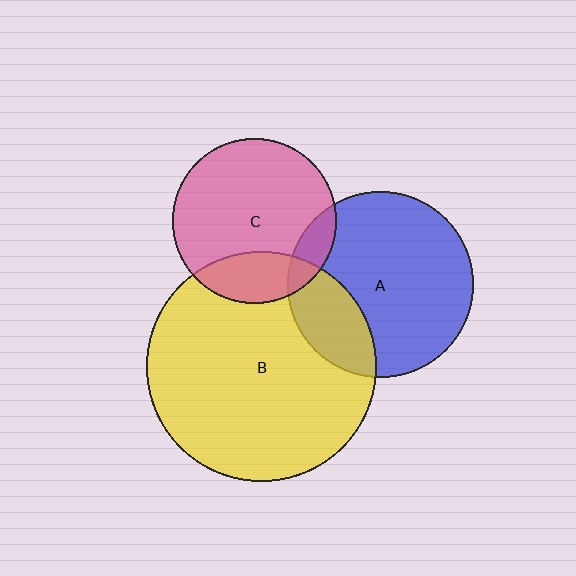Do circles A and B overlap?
Yes.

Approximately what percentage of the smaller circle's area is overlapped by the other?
Approximately 25%.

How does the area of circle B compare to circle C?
Approximately 2.0 times.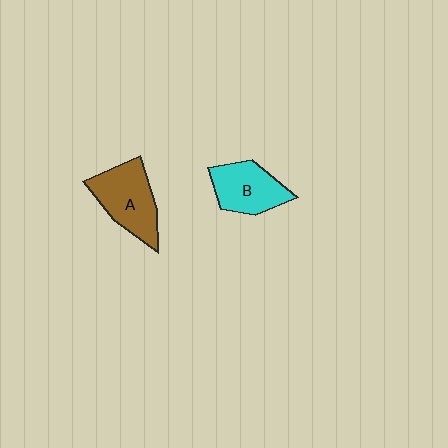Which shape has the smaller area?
Shape B (cyan).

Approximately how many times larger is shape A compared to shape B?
Approximately 1.2 times.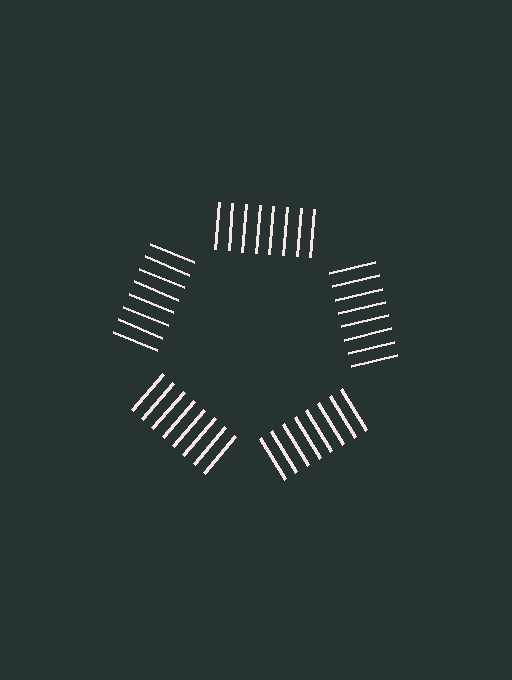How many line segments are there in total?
40 — 8 along each of the 5 edges.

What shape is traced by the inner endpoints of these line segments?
An illusory pentagon — the line segments terminate on its edges but no continuous stroke is drawn.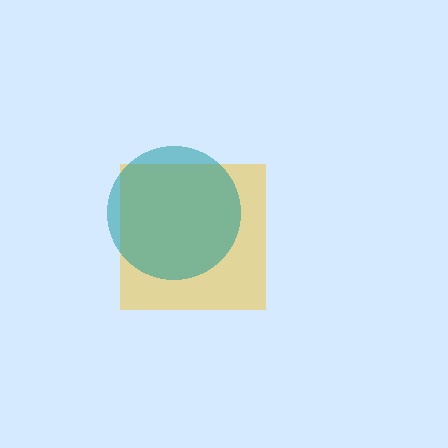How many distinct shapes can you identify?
There are 2 distinct shapes: a yellow square, a teal circle.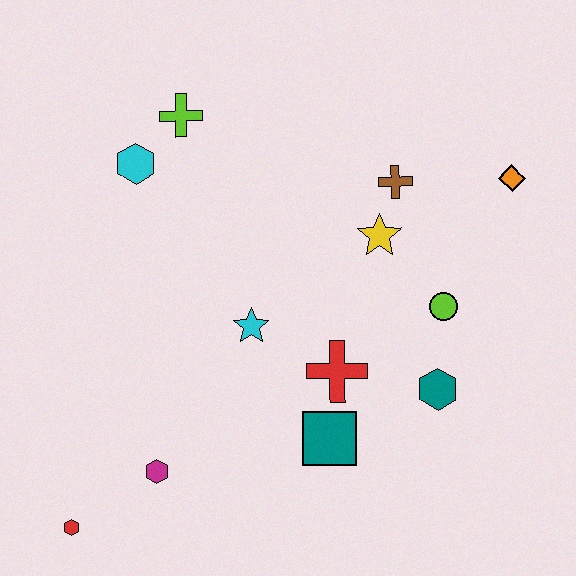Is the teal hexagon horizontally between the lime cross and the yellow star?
No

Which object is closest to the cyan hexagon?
The lime cross is closest to the cyan hexagon.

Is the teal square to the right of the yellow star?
No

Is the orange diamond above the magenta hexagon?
Yes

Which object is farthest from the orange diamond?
The red hexagon is farthest from the orange diamond.